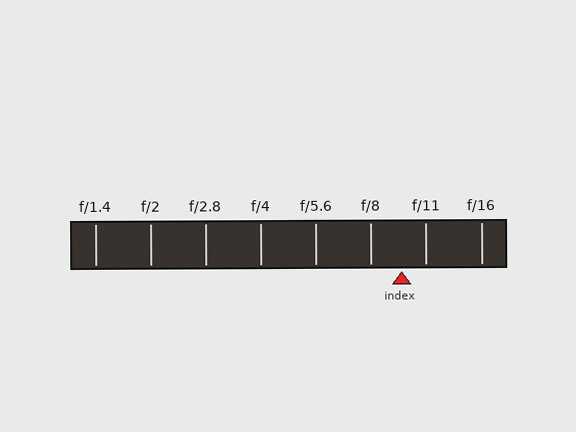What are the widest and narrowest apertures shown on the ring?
The widest aperture shown is f/1.4 and the narrowest is f/16.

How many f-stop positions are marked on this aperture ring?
There are 8 f-stop positions marked.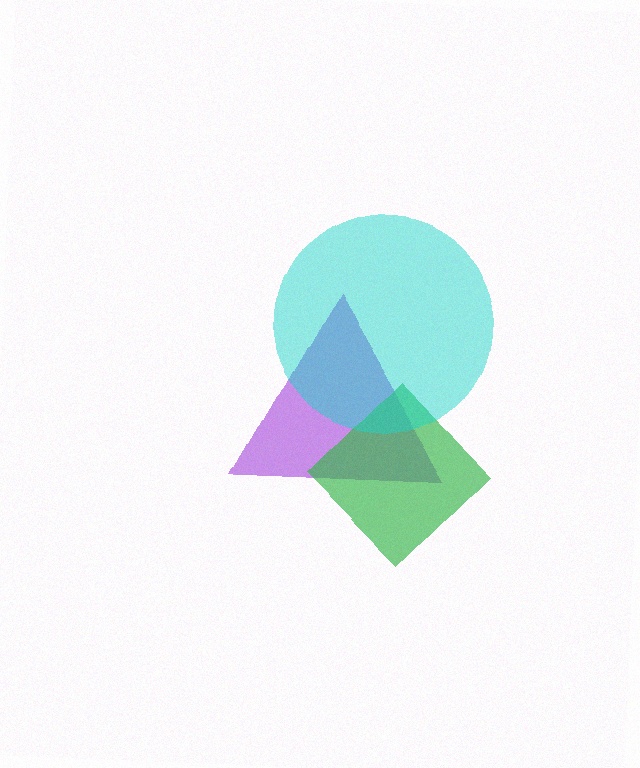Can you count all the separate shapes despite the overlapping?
Yes, there are 3 separate shapes.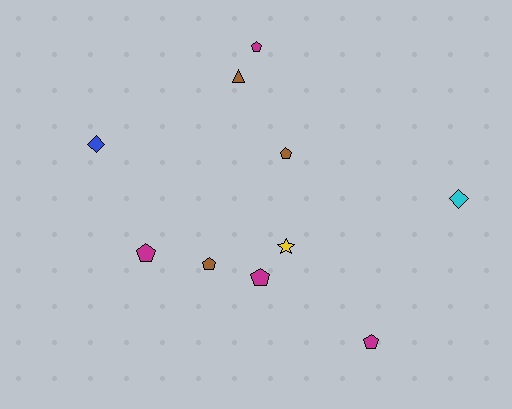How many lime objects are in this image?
There are no lime objects.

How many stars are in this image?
There is 1 star.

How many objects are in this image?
There are 10 objects.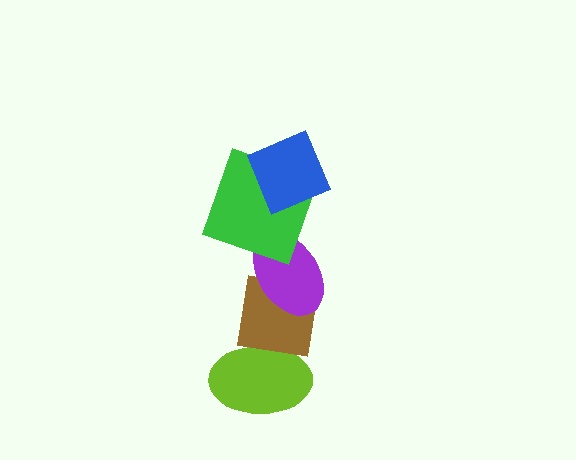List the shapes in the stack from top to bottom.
From top to bottom: the blue diamond, the green square, the purple ellipse, the brown square, the lime ellipse.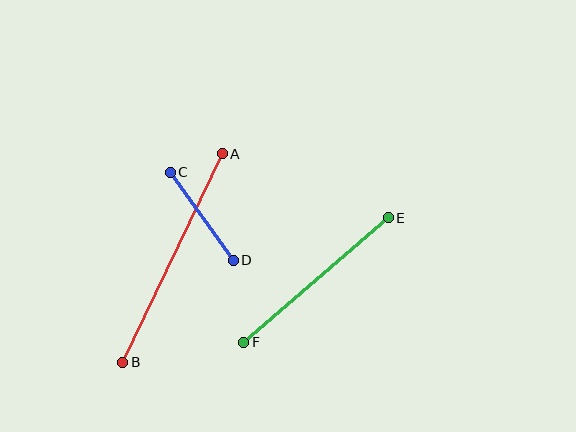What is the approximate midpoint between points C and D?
The midpoint is at approximately (202, 216) pixels.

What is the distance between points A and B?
The distance is approximately 231 pixels.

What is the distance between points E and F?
The distance is approximately 191 pixels.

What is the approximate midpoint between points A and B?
The midpoint is at approximately (172, 258) pixels.